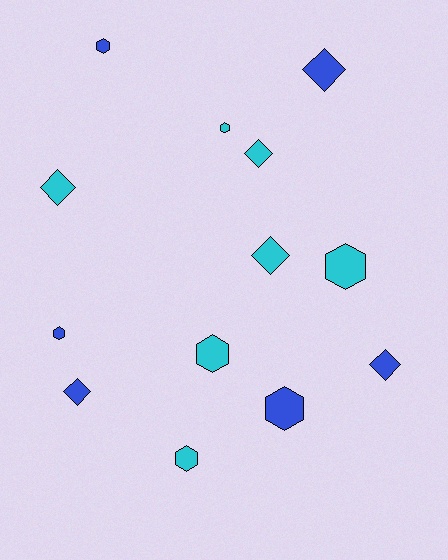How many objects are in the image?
There are 13 objects.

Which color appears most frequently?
Cyan, with 7 objects.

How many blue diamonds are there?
There are 3 blue diamonds.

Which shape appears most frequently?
Hexagon, with 7 objects.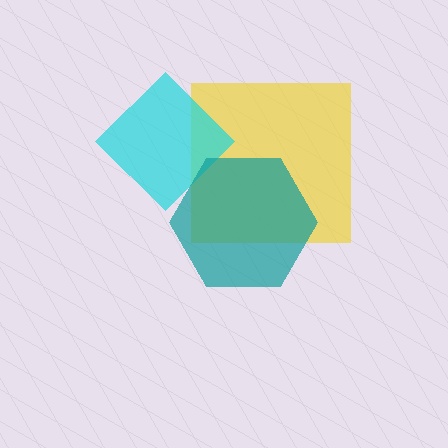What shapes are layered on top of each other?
The layered shapes are: a yellow square, a cyan diamond, a teal hexagon.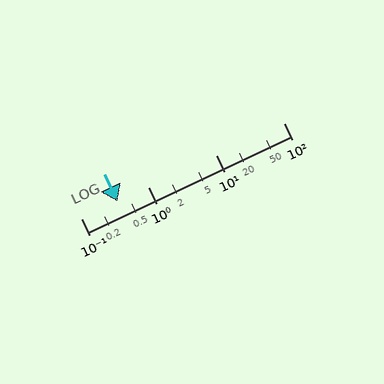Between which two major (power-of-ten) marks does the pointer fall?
The pointer is between 0.1 and 1.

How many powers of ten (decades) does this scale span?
The scale spans 3 decades, from 0.1 to 100.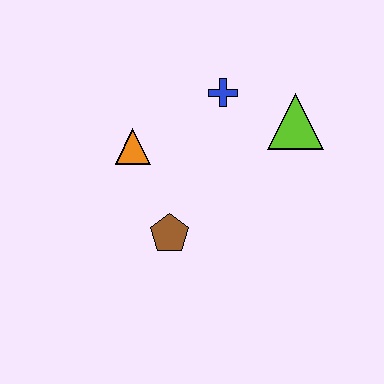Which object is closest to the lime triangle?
The blue cross is closest to the lime triangle.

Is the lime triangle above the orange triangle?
Yes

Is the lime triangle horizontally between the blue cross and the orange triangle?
No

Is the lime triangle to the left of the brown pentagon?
No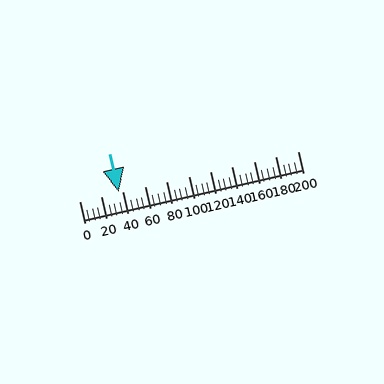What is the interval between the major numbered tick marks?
The major tick marks are spaced 20 units apart.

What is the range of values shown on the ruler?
The ruler shows values from 0 to 200.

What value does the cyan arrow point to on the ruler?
The cyan arrow points to approximately 36.